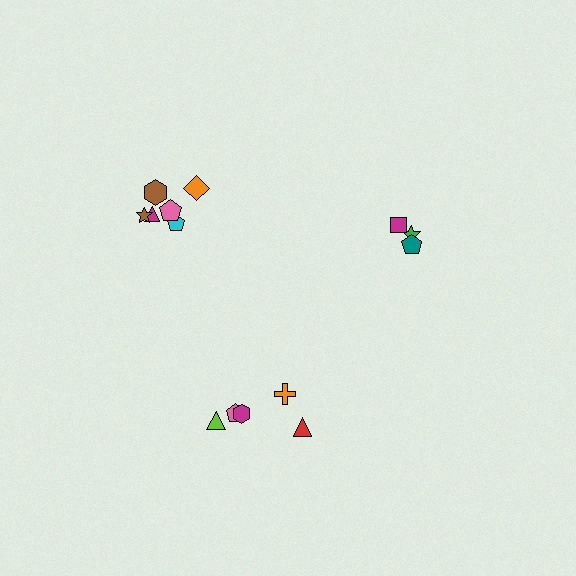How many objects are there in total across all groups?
There are 14 objects.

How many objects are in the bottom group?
There are 5 objects.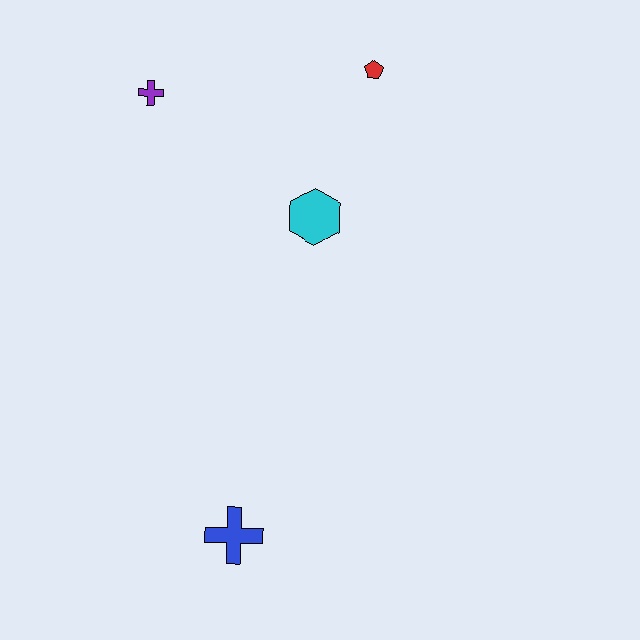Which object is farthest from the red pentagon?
The blue cross is farthest from the red pentagon.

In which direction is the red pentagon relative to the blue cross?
The red pentagon is above the blue cross.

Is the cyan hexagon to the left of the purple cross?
No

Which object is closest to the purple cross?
The cyan hexagon is closest to the purple cross.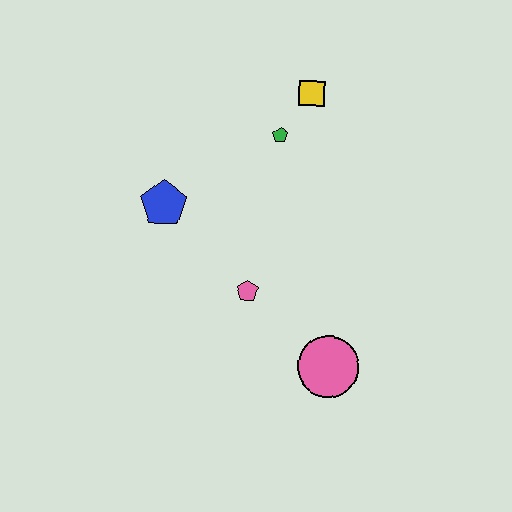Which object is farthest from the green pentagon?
The pink circle is farthest from the green pentagon.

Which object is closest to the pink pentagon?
The pink circle is closest to the pink pentagon.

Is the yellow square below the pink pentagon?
No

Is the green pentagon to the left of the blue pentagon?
No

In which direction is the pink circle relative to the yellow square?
The pink circle is below the yellow square.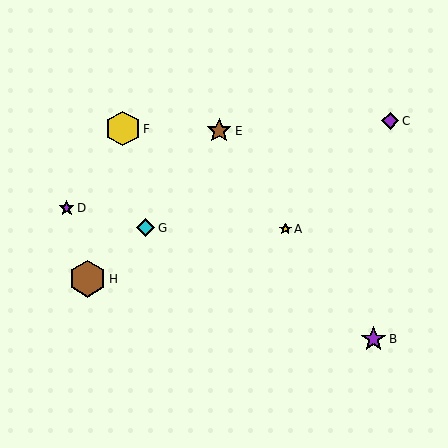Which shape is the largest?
The brown hexagon (labeled H) is the largest.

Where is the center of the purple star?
The center of the purple star is at (67, 208).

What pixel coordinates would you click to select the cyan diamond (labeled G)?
Click at (146, 228) to select the cyan diamond G.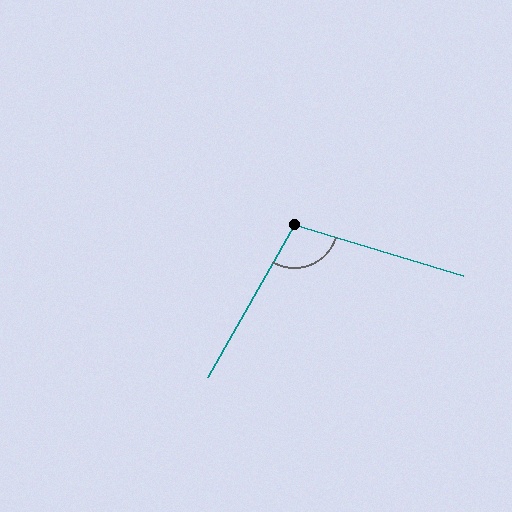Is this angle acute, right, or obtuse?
It is obtuse.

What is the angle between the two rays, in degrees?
Approximately 103 degrees.